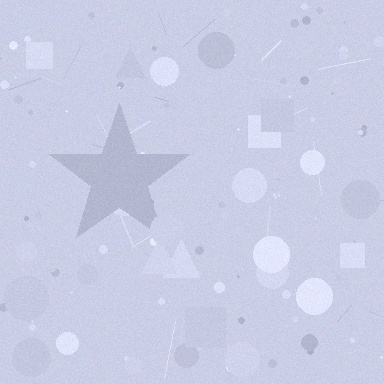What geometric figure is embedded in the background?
A star is embedded in the background.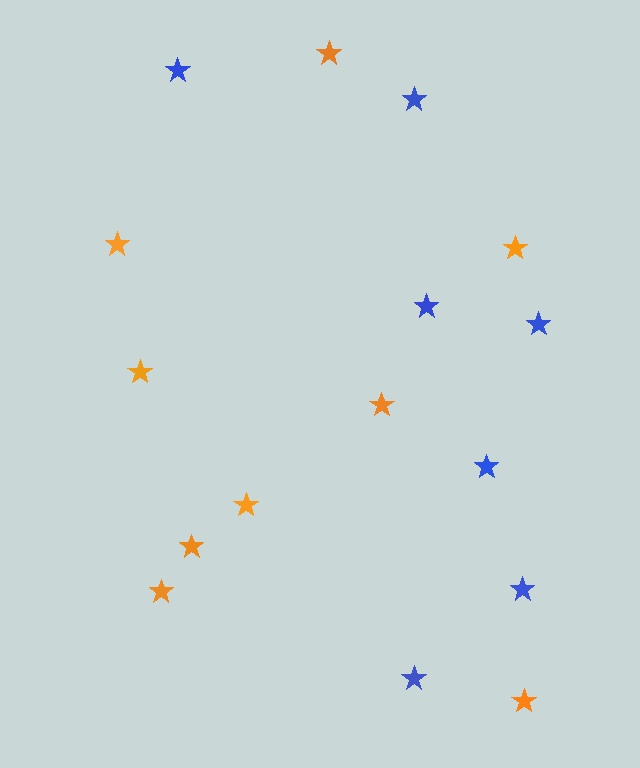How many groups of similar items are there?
There are 2 groups: one group of orange stars (9) and one group of blue stars (7).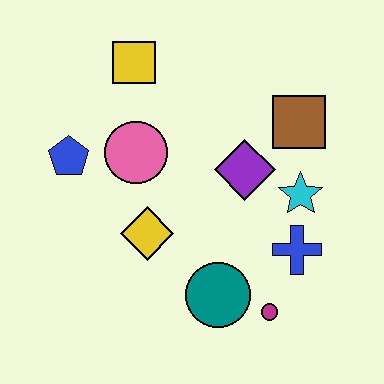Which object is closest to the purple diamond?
The cyan star is closest to the purple diamond.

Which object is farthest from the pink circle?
The magenta circle is farthest from the pink circle.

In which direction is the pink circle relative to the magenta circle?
The pink circle is above the magenta circle.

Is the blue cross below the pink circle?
Yes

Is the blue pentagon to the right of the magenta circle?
No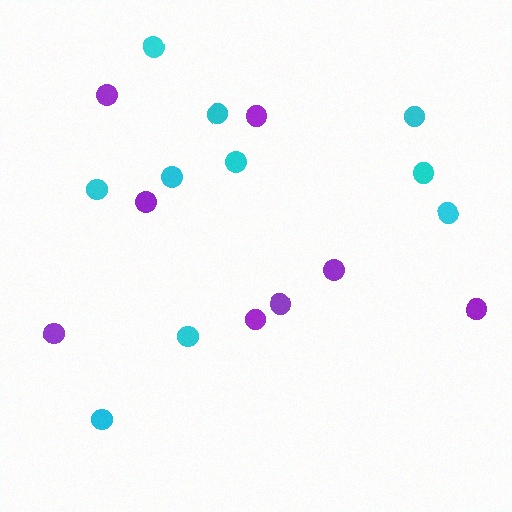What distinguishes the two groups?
There are 2 groups: one group of purple circles (8) and one group of cyan circles (10).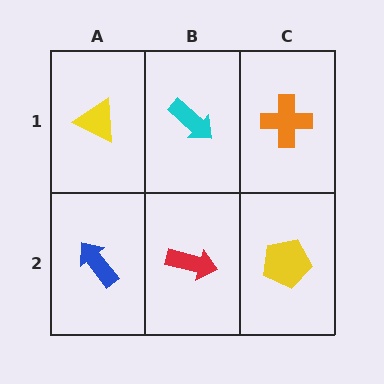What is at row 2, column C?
A yellow pentagon.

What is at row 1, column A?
A yellow triangle.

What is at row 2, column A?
A blue arrow.